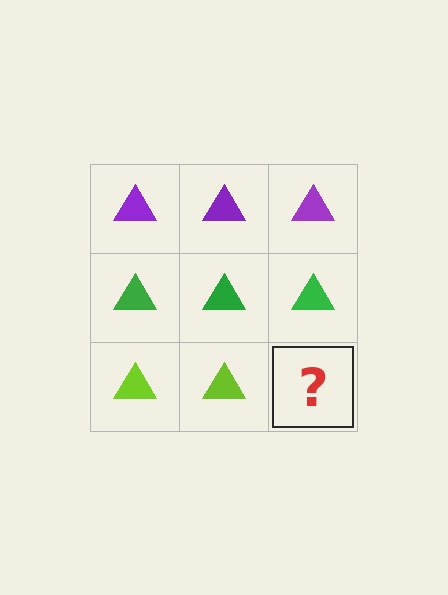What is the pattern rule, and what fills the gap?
The rule is that each row has a consistent color. The gap should be filled with a lime triangle.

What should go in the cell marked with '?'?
The missing cell should contain a lime triangle.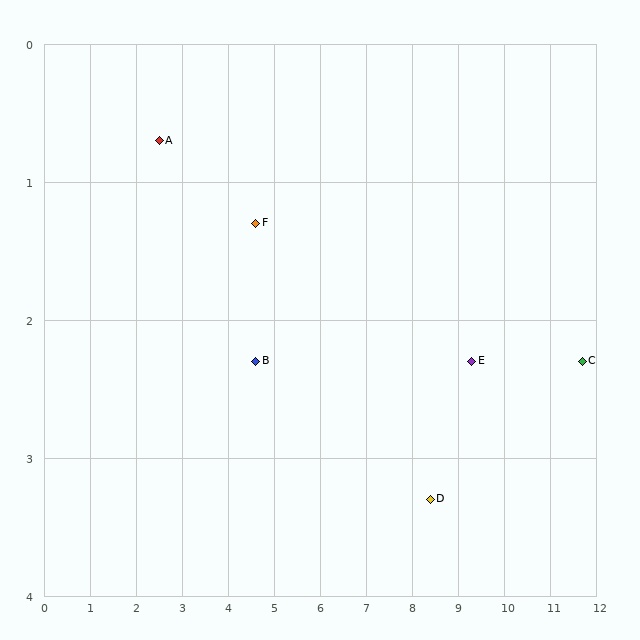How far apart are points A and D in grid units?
Points A and D are about 6.4 grid units apart.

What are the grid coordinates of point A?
Point A is at approximately (2.5, 0.7).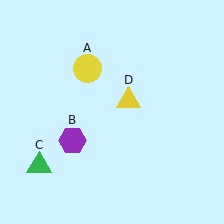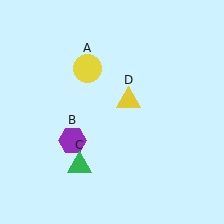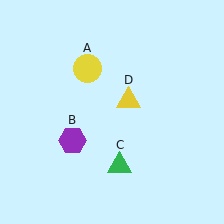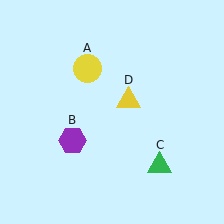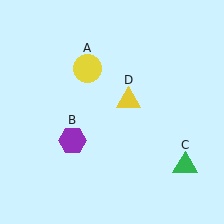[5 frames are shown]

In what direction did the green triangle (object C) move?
The green triangle (object C) moved right.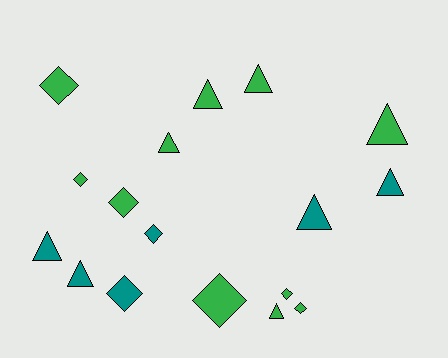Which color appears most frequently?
Green, with 11 objects.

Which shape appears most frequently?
Triangle, with 9 objects.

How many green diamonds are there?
There are 6 green diamonds.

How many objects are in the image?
There are 17 objects.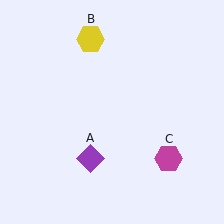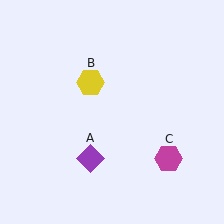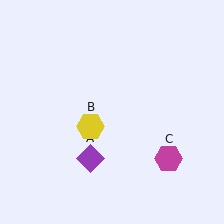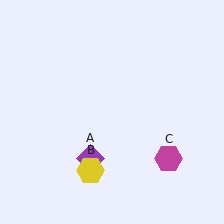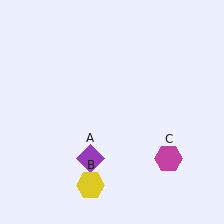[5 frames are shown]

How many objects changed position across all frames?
1 object changed position: yellow hexagon (object B).